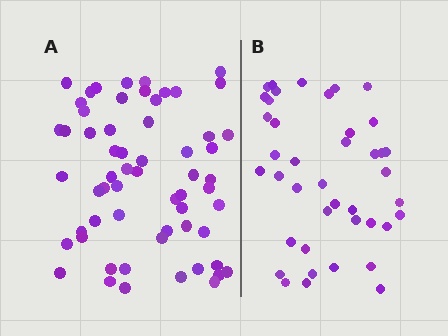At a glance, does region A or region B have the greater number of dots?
Region A (the left region) has more dots.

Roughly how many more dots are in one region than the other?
Region A has approximately 20 more dots than region B.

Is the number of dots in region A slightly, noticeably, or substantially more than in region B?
Region A has substantially more. The ratio is roughly 1.5 to 1.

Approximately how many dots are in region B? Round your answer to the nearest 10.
About 40 dots. (The exact count is 41, which rounds to 40.)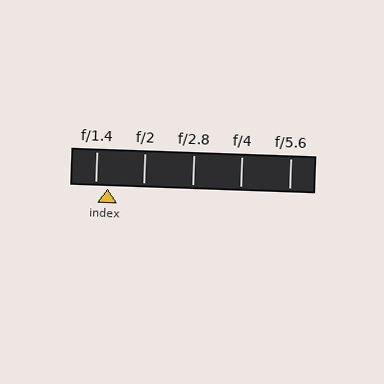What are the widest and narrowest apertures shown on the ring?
The widest aperture shown is f/1.4 and the narrowest is f/5.6.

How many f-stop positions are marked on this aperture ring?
There are 5 f-stop positions marked.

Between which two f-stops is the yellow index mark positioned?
The index mark is between f/1.4 and f/2.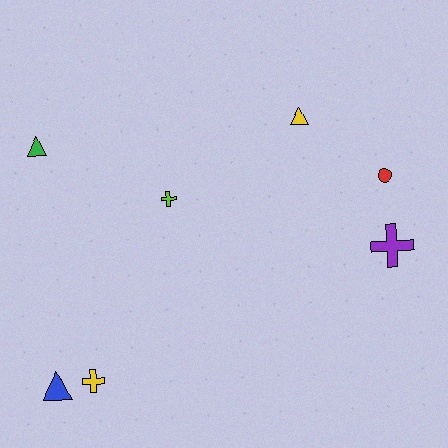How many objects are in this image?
There are 7 objects.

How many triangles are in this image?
There are 3 triangles.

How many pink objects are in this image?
There are no pink objects.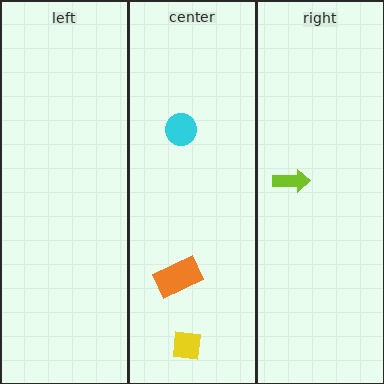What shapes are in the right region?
The lime arrow.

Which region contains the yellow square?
The center region.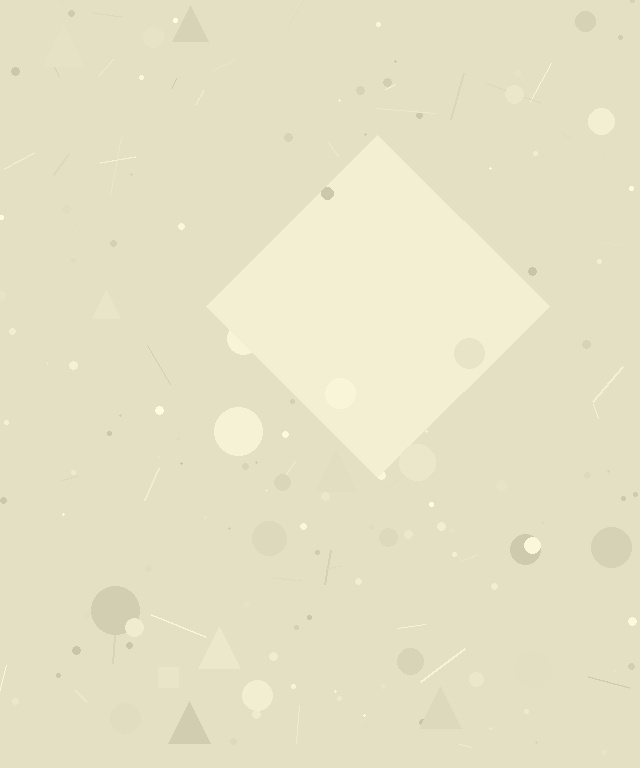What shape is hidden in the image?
A diamond is hidden in the image.